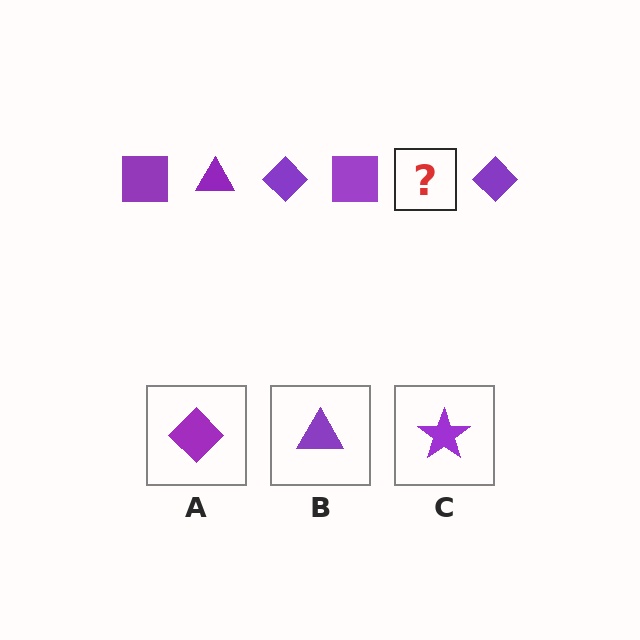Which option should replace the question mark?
Option B.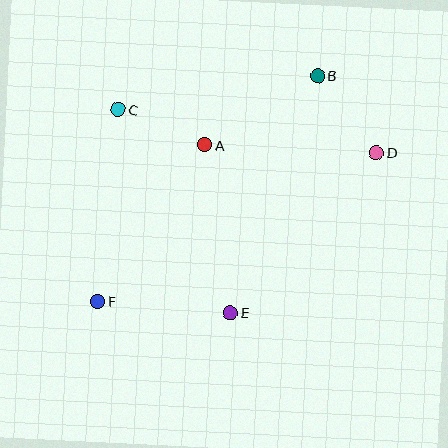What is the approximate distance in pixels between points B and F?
The distance between B and F is approximately 315 pixels.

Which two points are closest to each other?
Points A and C are closest to each other.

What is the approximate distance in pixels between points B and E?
The distance between B and E is approximately 253 pixels.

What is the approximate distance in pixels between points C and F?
The distance between C and F is approximately 193 pixels.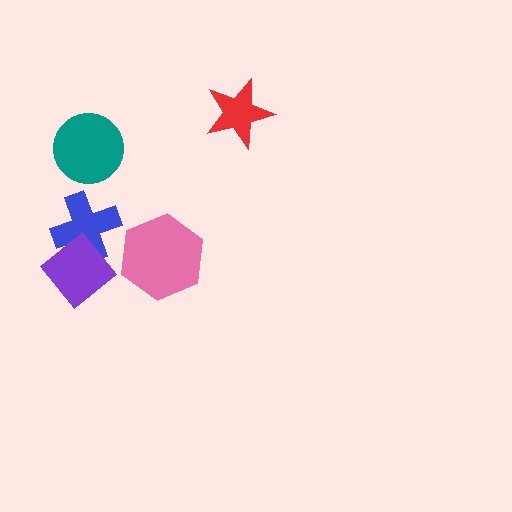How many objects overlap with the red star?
0 objects overlap with the red star.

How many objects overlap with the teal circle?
0 objects overlap with the teal circle.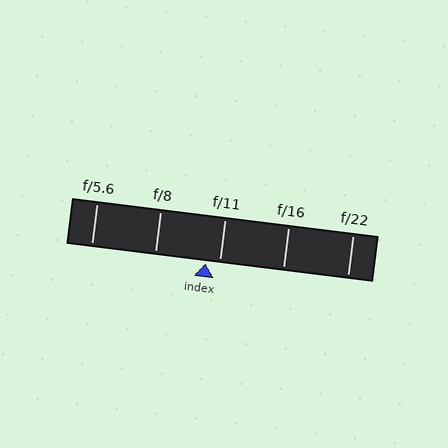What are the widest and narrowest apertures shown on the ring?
The widest aperture shown is f/5.6 and the narrowest is f/22.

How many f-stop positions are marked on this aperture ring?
There are 5 f-stop positions marked.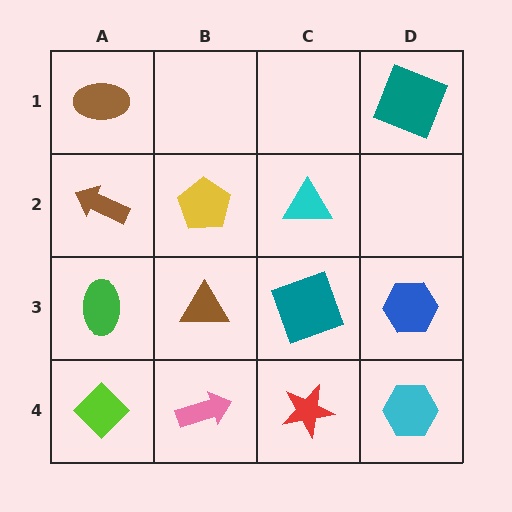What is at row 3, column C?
A teal square.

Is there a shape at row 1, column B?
No, that cell is empty.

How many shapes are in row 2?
3 shapes.